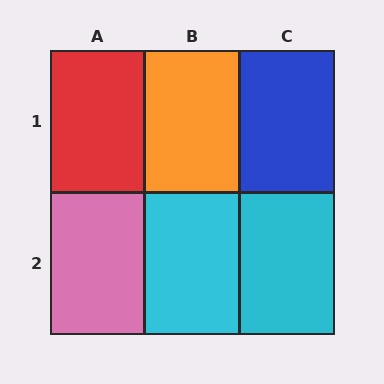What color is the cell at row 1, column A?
Red.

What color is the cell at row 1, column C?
Blue.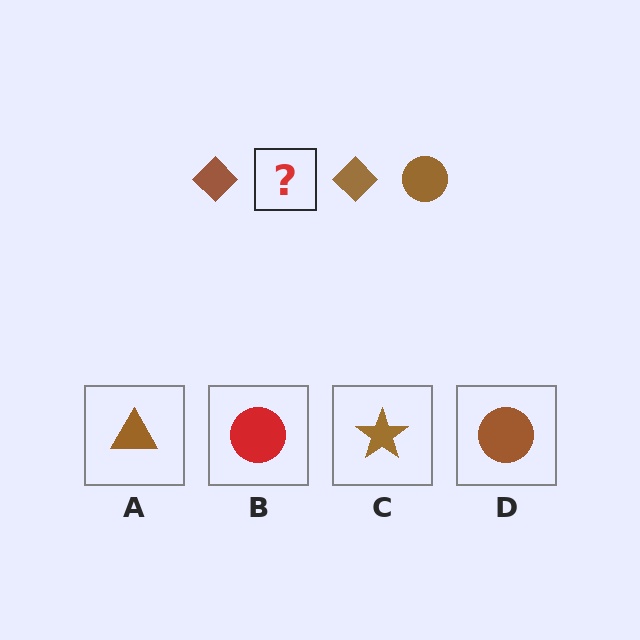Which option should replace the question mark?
Option D.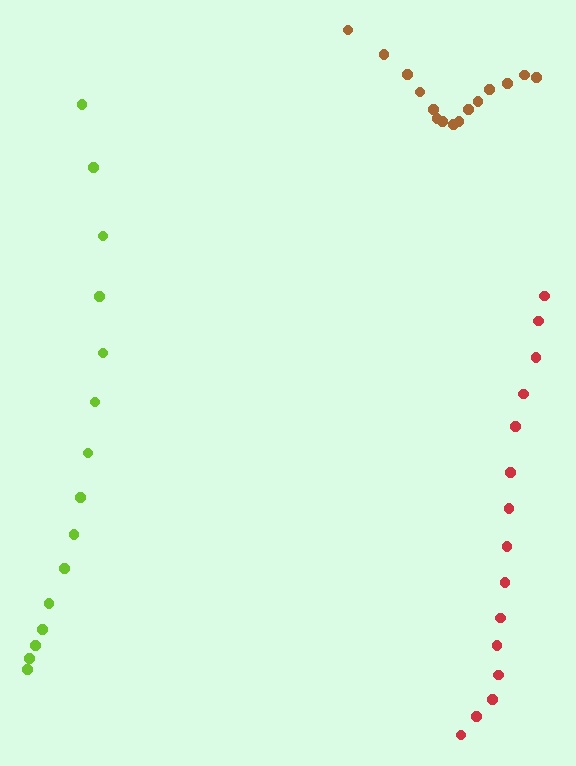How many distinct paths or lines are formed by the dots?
There are 3 distinct paths.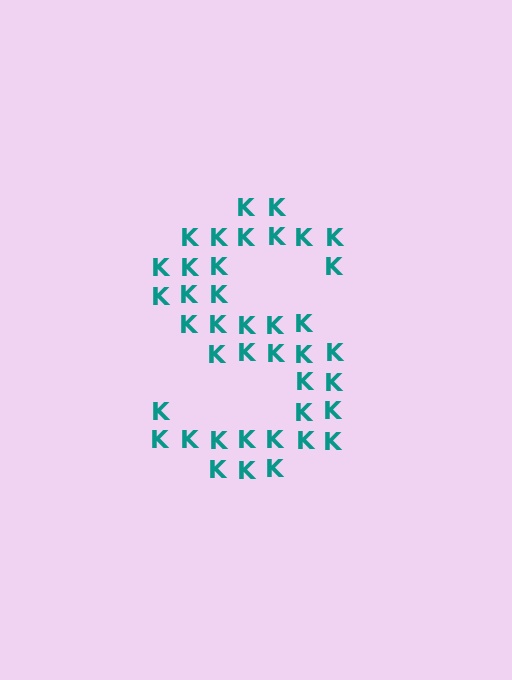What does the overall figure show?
The overall figure shows the letter S.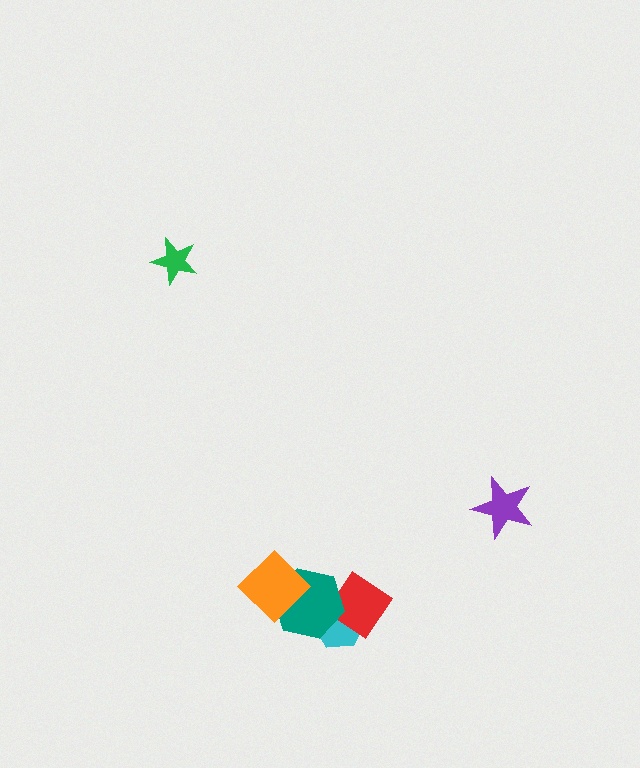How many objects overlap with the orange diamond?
1 object overlaps with the orange diamond.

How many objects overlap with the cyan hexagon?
2 objects overlap with the cyan hexagon.